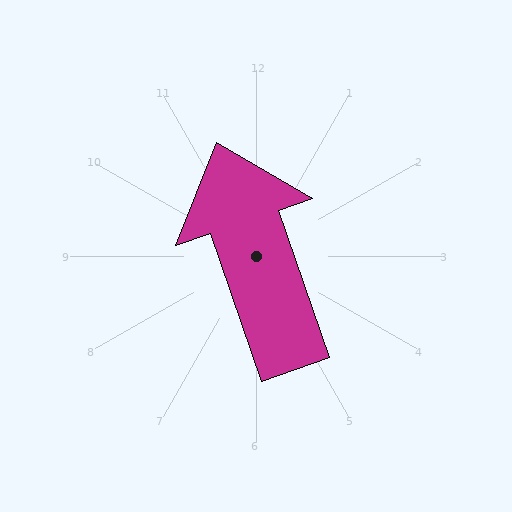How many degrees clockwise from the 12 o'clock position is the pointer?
Approximately 341 degrees.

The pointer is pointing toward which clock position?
Roughly 11 o'clock.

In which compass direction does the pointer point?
North.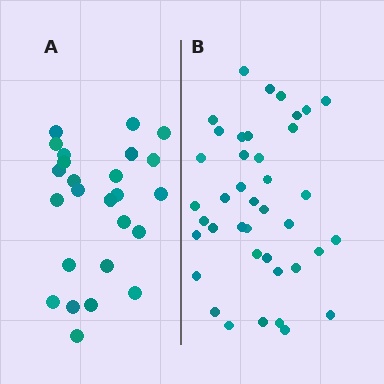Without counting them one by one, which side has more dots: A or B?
Region B (the right region) has more dots.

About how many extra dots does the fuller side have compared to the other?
Region B has approximately 15 more dots than region A.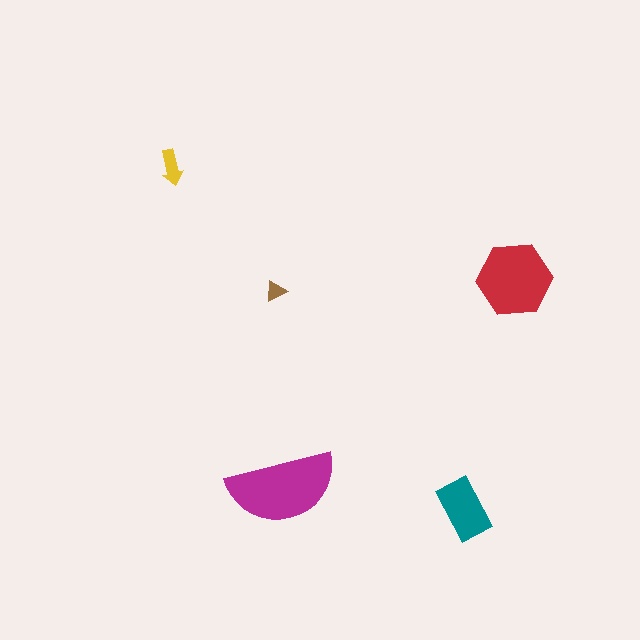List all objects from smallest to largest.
The brown triangle, the yellow arrow, the teal rectangle, the red hexagon, the magenta semicircle.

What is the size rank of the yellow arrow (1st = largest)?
4th.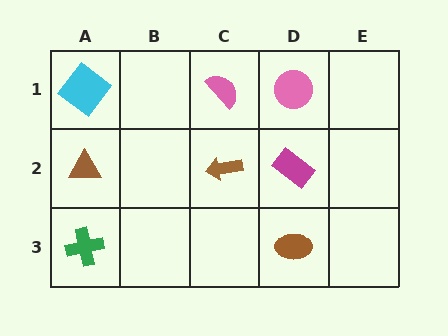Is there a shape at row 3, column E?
No, that cell is empty.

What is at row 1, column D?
A pink circle.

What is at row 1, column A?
A cyan diamond.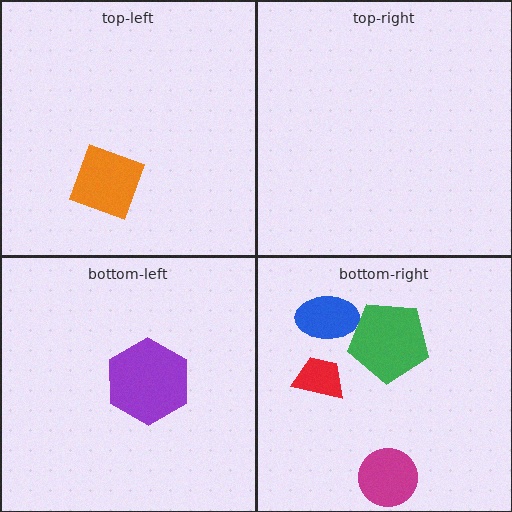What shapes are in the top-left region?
The orange diamond.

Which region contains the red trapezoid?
The bottom-right region.